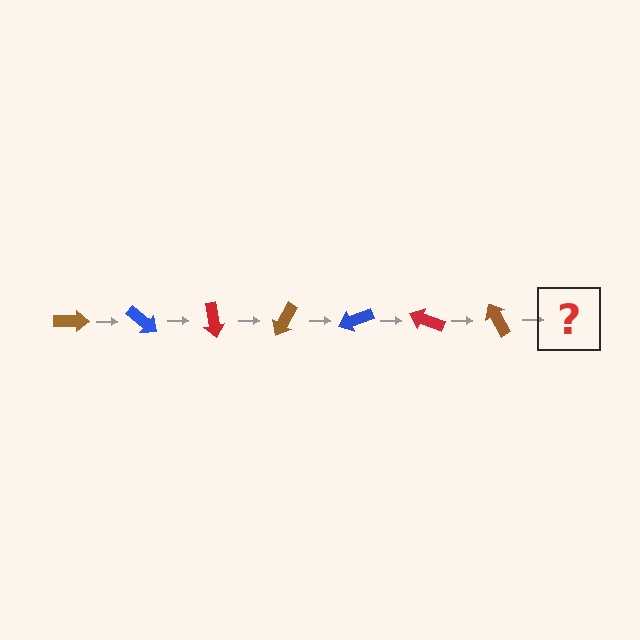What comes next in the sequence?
The next element should be a blue arrow, rotated 280 degrees from the start.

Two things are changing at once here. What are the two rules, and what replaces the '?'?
The two rules are that it rotates 40 degrees each step and the color cycles through brown, blue, and red. The '?' should be a blue arrow, rotated 280 degrees from the start.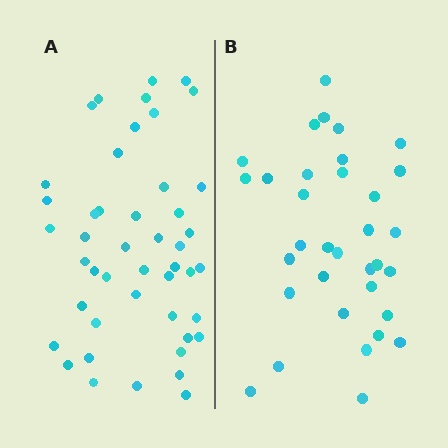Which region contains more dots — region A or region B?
Region A (the left region) has more dots.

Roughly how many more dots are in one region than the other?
Region A has roughly 12 or so more dots than region B.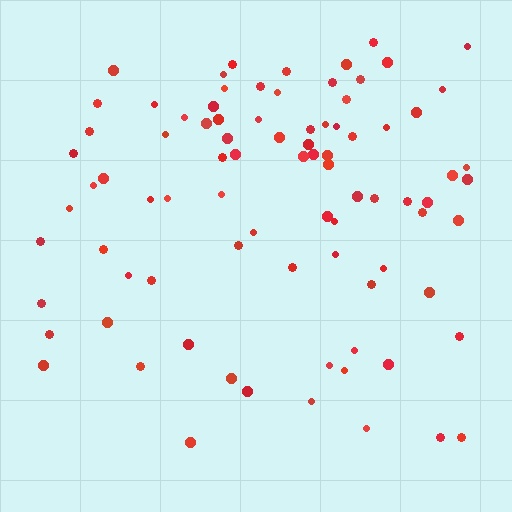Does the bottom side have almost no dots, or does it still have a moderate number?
Still a moderate number, just noticeably fewer than the top.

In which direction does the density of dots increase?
From bottom to top, with the top side densest.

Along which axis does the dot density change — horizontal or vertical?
Vertical.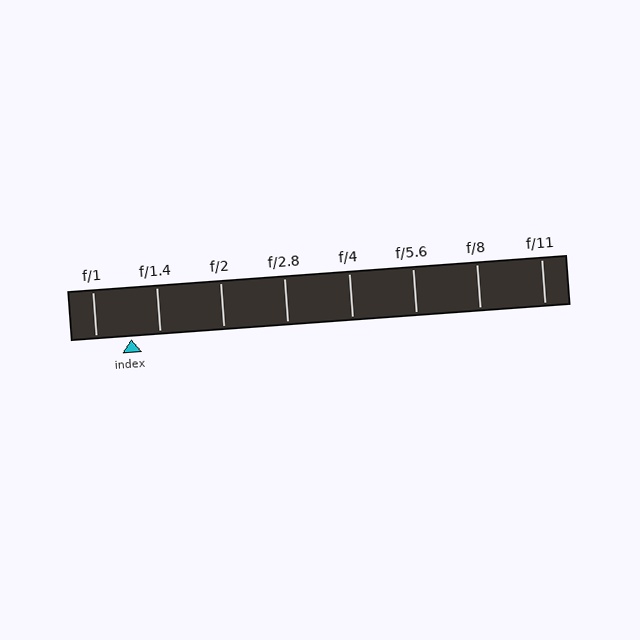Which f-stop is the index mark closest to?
The index mark is closest to f/1.4.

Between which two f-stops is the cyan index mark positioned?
The index mark is between f/1 and f/1.4.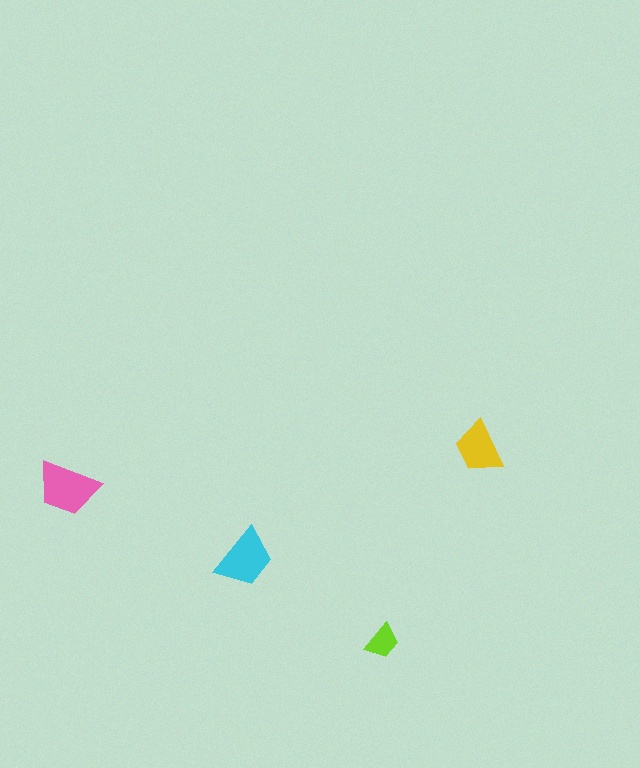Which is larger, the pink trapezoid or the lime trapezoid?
The pink one.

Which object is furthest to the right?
The yellow trapezoid is rightmost.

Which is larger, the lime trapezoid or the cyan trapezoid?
The cyan one.